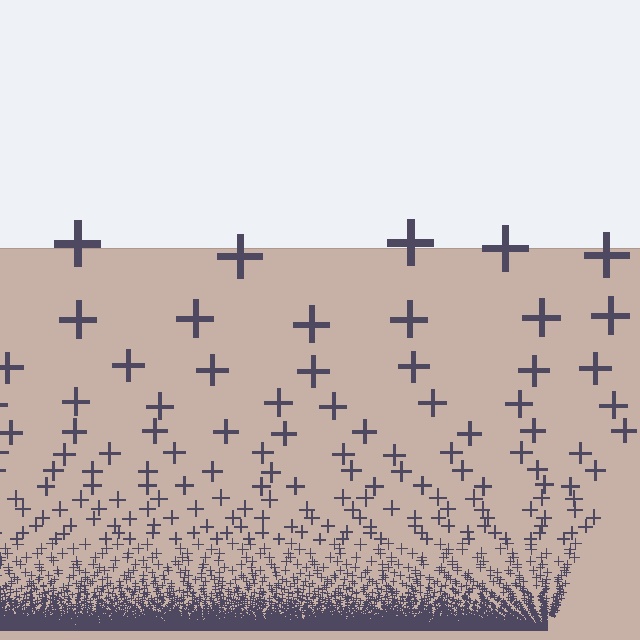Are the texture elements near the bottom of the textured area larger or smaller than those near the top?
Smaller. The gradient is inverted — elements near the bottom are smaller and denser.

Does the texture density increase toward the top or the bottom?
Density increases toward the bottom.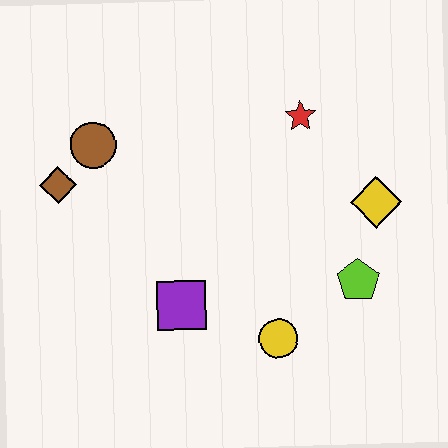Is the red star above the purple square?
Yes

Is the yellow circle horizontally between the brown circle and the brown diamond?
No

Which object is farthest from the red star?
The brown diamond is farthest from the red star.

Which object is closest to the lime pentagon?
The yellow diamond is closest to the lime pentagon.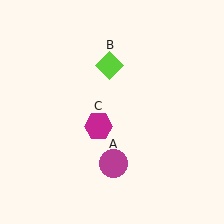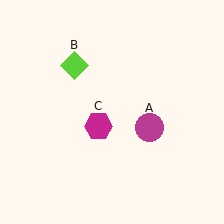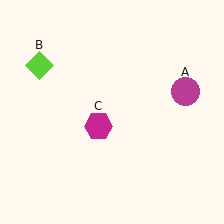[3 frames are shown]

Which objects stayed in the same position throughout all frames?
Magenta hexagon (object C) remained stationary.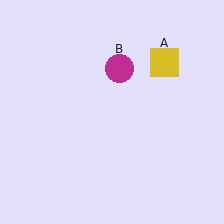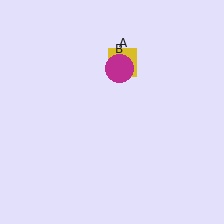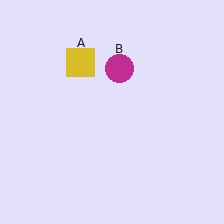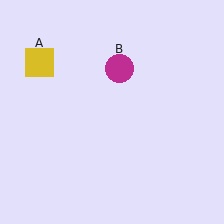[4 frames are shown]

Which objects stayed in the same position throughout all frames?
Magenta circle (object B) remained stationary.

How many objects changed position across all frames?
1 object changed position: yellow square (object A).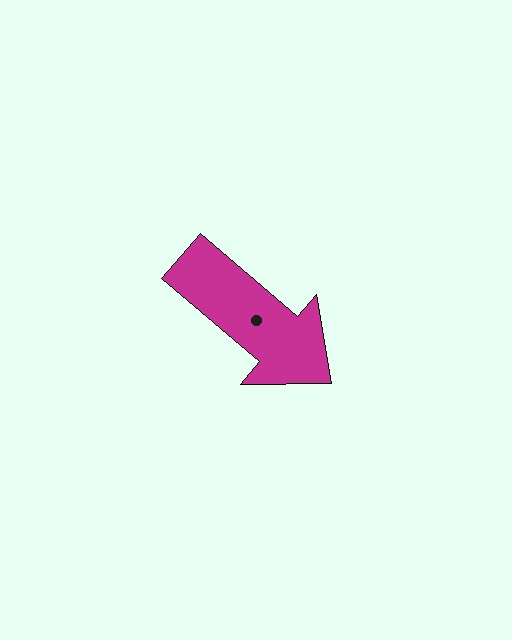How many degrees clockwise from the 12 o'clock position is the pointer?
Approximately 130 degrees.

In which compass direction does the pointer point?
Southeast.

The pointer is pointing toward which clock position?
Roughly 4 o'clock.